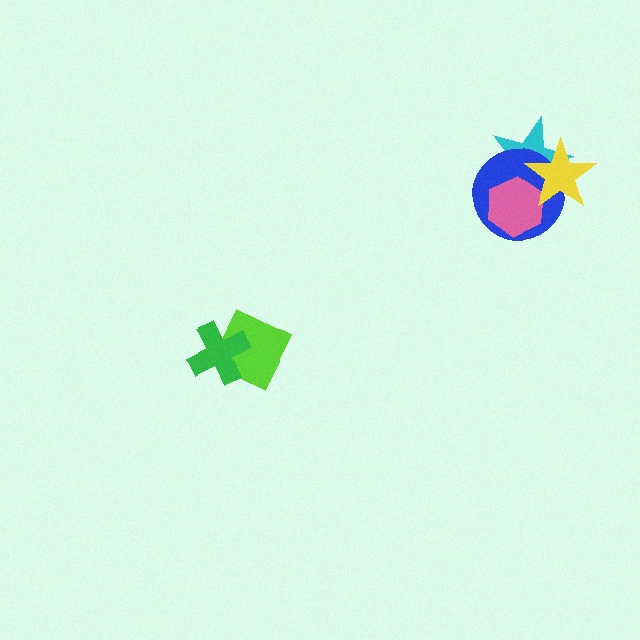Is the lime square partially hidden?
Yes, it is partially covered by another shape.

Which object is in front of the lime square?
The green cross is in front of the lime square.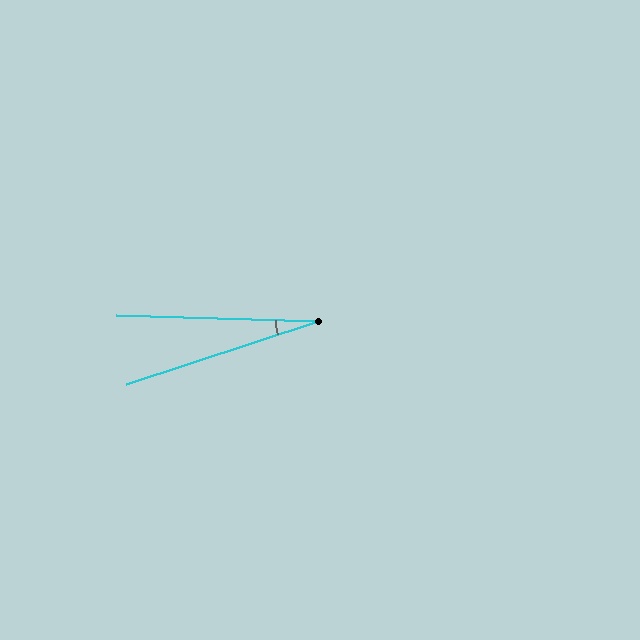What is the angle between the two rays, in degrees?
Approximately 20 degrees.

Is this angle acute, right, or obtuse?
It is acute.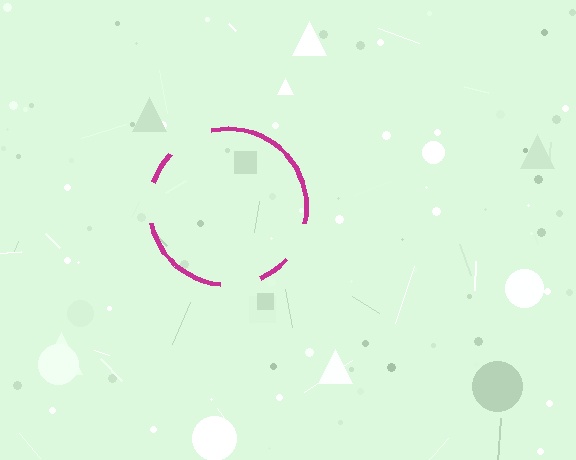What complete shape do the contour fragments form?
The contour fragments form a circle.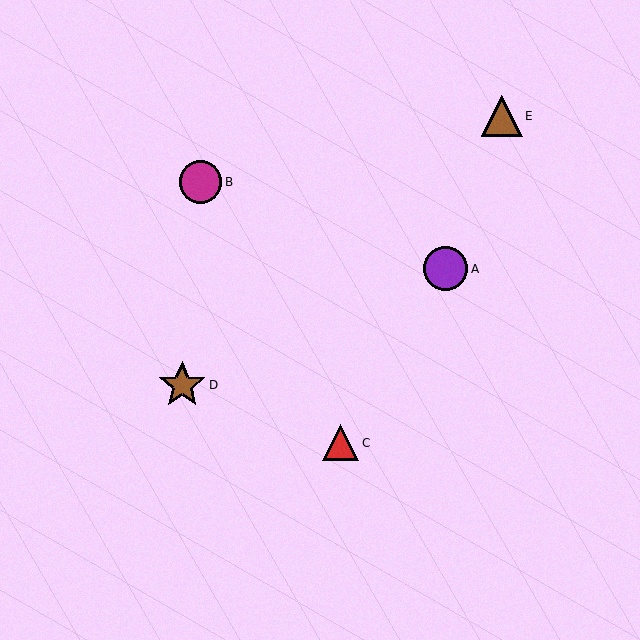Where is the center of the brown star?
The center of the brown star is at (182, 385).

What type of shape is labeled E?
Shape E is a brown triangle.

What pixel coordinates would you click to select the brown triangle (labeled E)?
Click at (502, 116) to select the brown triangle E.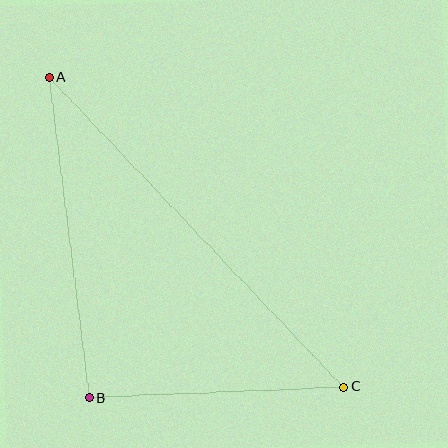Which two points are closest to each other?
Points B and C are closest to each other.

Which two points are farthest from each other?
Points A and C are farthest from each other.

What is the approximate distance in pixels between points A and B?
The distance between A and B is approximately 323 pixels.